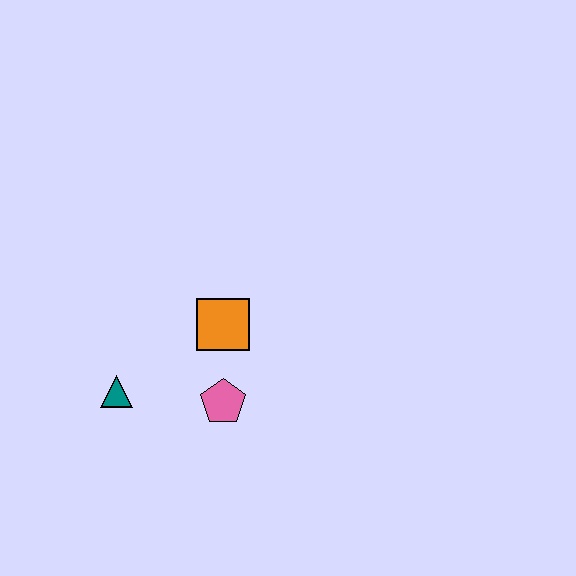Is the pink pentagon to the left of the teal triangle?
No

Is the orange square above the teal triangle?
Yes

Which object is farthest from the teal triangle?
The orange square is farthest from the teal triangle.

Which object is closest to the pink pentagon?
The orange square is closest to the pink pentagon.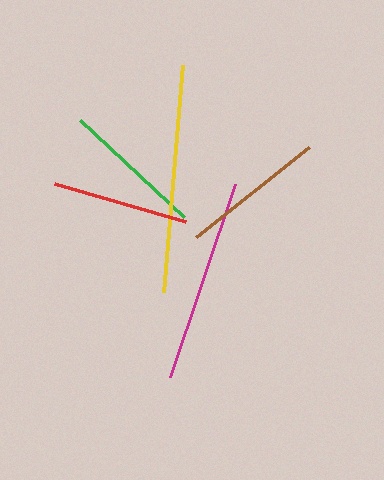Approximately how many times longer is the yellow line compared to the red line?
The yellow line is approximately 1.7 times the length of the red line.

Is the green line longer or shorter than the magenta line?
The magenta line is longer than the green line.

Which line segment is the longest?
The yellow line is the longest at approximately 228 pixels.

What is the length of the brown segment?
The brown segment is approximately 145 pixels long.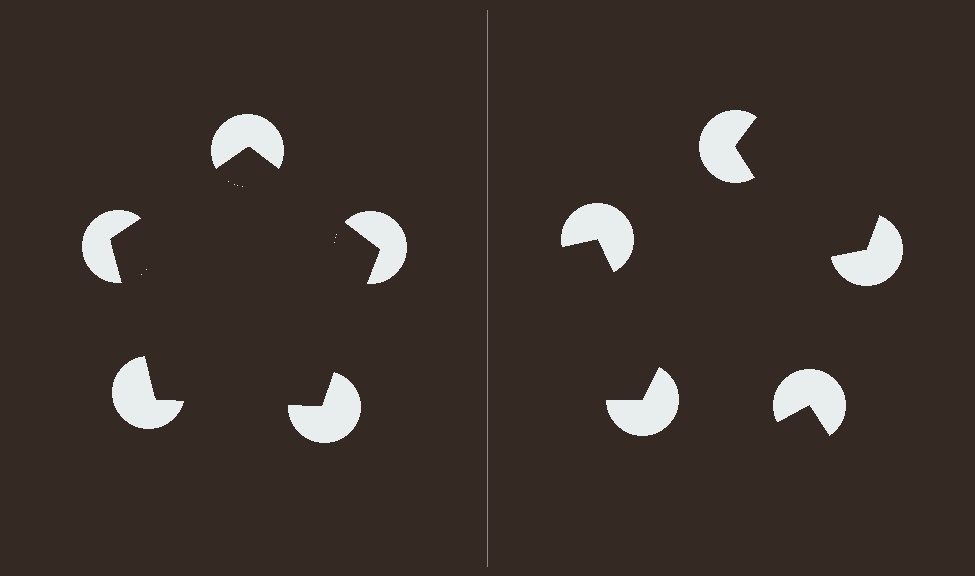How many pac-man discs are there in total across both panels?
10 — 5 on each side.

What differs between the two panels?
The pac-man discs are positioned identically on both sides; only the wedge orientations differ. On the left they align to a pentagon; on the right they are misaligned.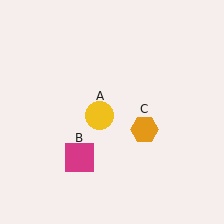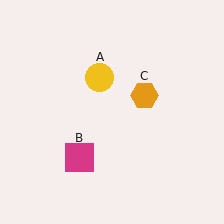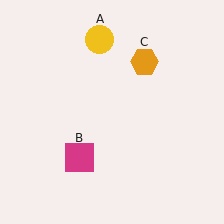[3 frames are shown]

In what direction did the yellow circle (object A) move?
The yellow circle (object A) moved up.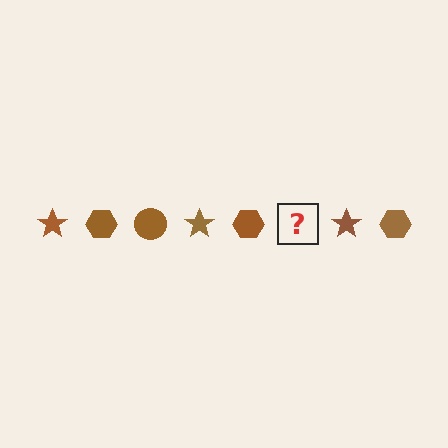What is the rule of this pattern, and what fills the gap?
The rule is that the pattern cycles through star, hexagon, circle shapes in brown. The gap should be filled with a brown circle.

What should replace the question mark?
The question mark should be replaced with a brown circle.